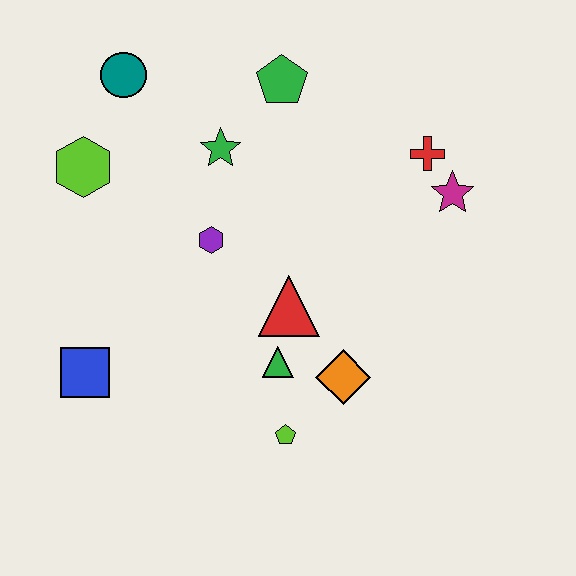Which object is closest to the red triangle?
The green triangle is closest to the red triangle.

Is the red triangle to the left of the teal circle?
No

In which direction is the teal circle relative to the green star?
The teal circle is to the left of the green star.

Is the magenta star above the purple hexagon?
Yes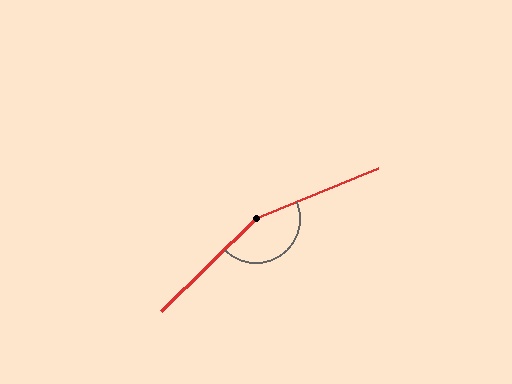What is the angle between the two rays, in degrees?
Approximately 158 degrees.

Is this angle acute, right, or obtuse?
It is obtuse.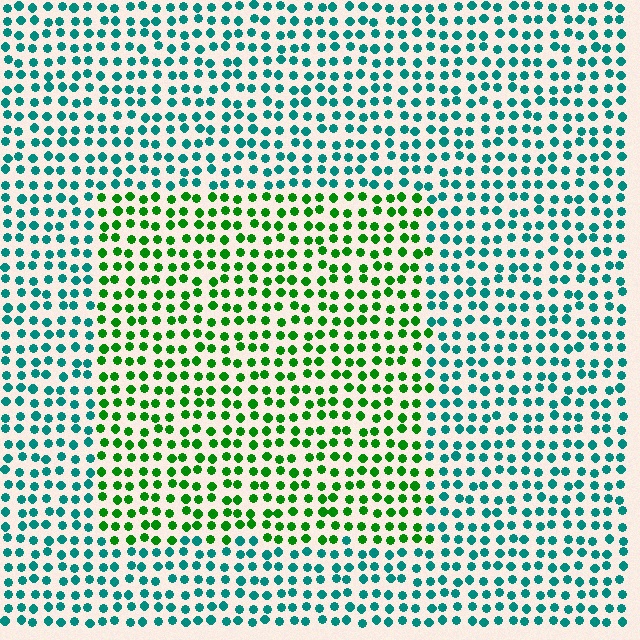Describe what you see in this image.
The image is filled with small teal elements in a uniform arrangement. A rectangle-shaped region is visible where the elements are tinted to a slightly different hue, forming a subtle color boundary.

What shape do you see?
I see a rectangle.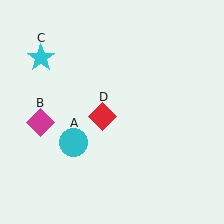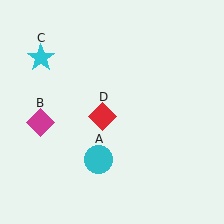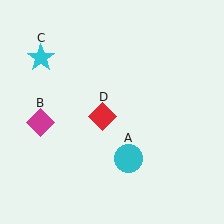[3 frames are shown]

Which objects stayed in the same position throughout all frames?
Magenta diamond (object B) and cyan star (object C) and red diamond (object D) remained stationary.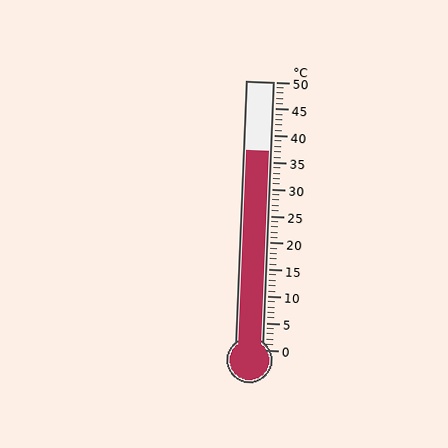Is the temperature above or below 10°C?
The temperature is above 10°C.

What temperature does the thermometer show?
The thermometer shows approximately 37°C.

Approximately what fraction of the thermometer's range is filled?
The thermometer is filled to approximately 75% of its range.